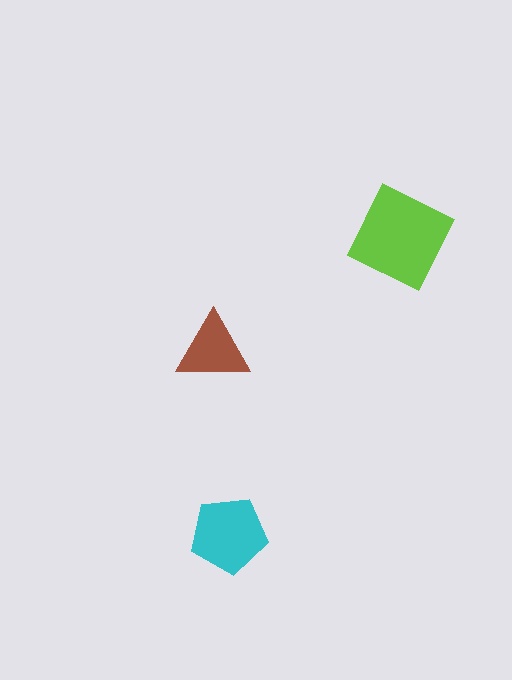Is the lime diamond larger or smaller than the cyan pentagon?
Larger.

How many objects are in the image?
There are 3 objects in the image.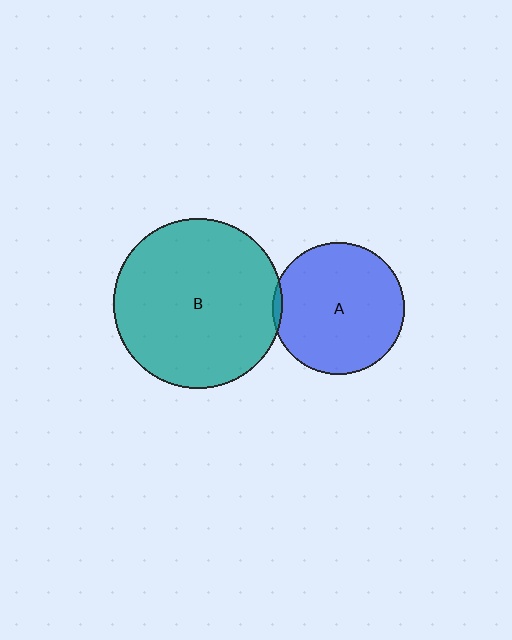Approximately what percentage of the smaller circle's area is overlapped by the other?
Approximately 5%.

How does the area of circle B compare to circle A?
Approximately 1.7 times.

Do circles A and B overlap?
Yes.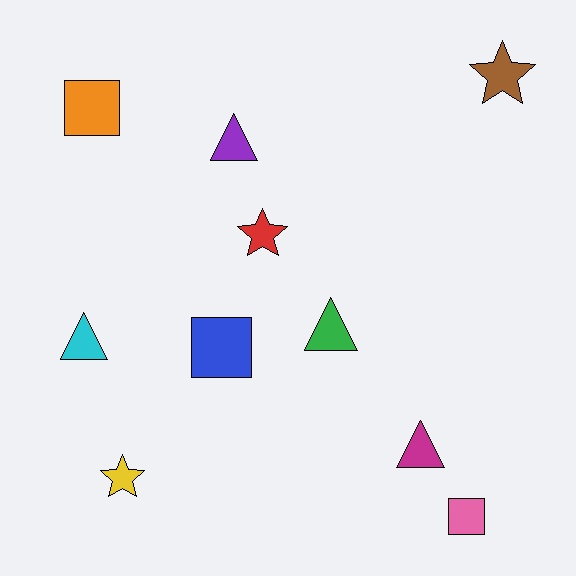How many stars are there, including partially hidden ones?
There are 3 stars.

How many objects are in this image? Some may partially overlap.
There are 10 objects.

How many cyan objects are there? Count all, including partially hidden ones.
There is 1 cyan object.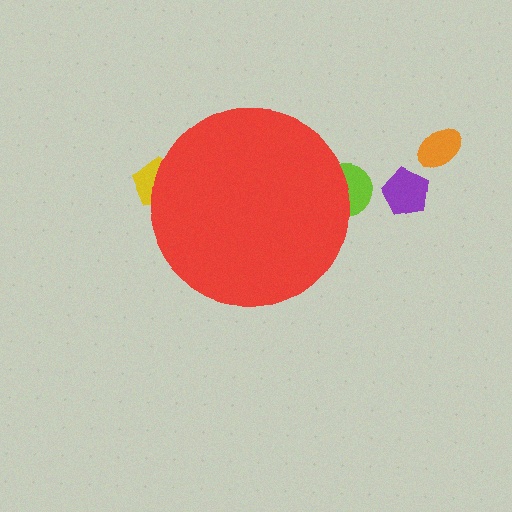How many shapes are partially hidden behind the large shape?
2 shapes are partially hidden.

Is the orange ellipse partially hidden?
No, the orange ellipse is fully visible.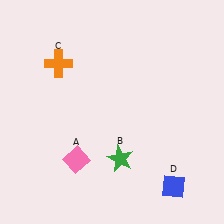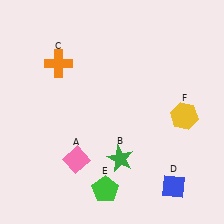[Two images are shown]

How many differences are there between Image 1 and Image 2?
There are 2 differences between the two images.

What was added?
A green pentagon (E), a yellow hexagon (F) were added in Image 2.